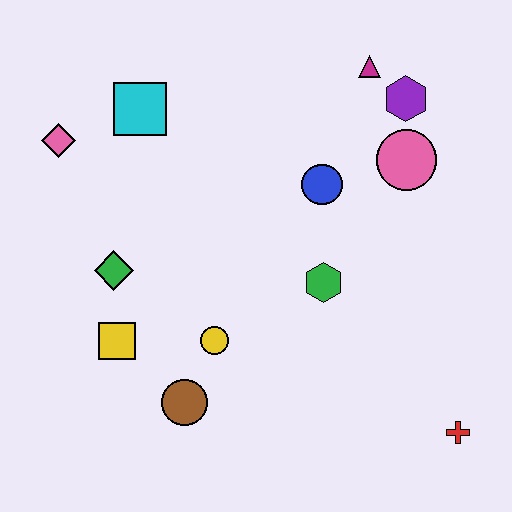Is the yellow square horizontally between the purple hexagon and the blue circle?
No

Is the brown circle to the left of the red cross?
Yes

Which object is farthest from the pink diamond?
The red cross is farthest from the pink diamond.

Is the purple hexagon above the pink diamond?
Yes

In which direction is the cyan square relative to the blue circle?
The cyan square is to the left of the blue circle.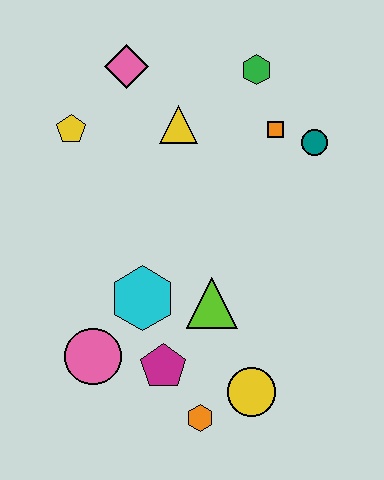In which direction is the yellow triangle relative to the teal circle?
The yellow triangle is to the left of the teal circle.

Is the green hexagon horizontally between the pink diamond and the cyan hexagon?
No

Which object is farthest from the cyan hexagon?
The green hexagon is farthest from the cyan hexagon.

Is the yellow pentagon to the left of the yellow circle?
Yes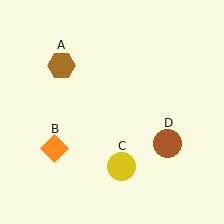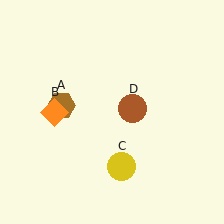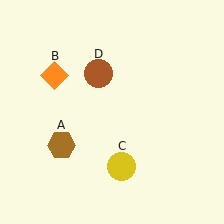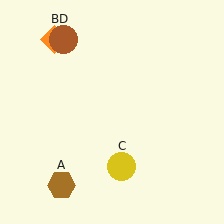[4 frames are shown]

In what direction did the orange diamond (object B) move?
The orange diamond (object B) moved up.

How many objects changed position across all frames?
3 objects changed position: brown hexagon (object A), orange diamond (object B), brown circle (object D).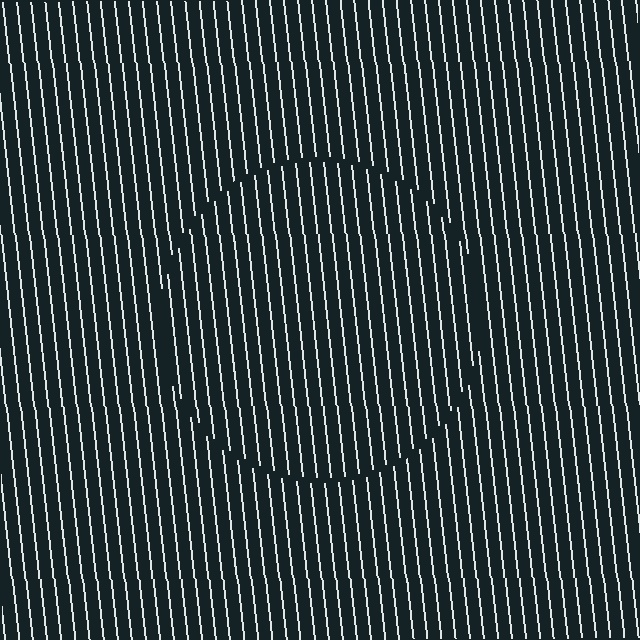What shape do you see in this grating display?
An illusory circle. The interior of the shape contains the same grating, shifted by half a period — the contour is defined by the phase discontinuity where line-ends from the inner and outer gratings abut.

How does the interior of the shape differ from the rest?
The interior of the shape contains the same grating, shifted by half a period — the contour is defined by the phase discontinuity where line-ends from the inner and outer gratings abut.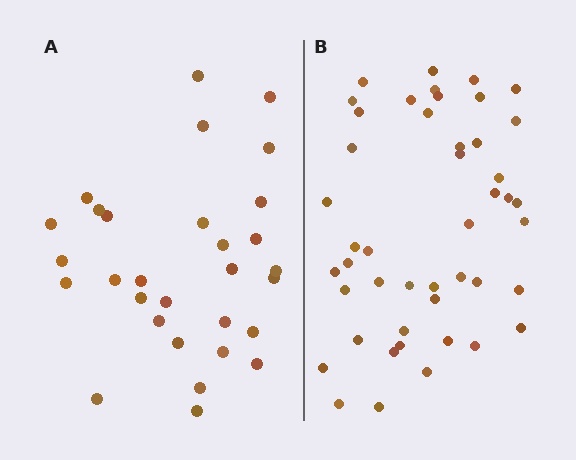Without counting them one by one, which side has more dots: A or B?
Region B (the right region) has more dots.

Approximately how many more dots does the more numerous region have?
Region B has approximately 15 more dots than region A.